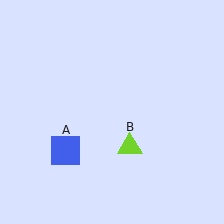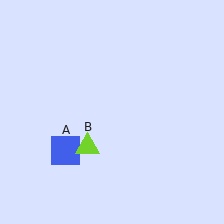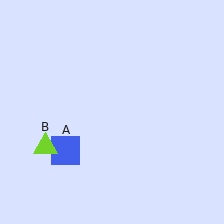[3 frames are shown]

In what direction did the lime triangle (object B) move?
The lime triangle (object B) moved left.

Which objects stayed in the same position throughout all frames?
Blue square (object A) remained stationary.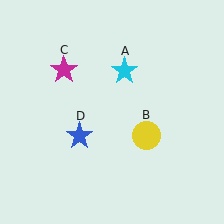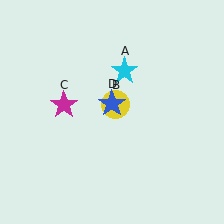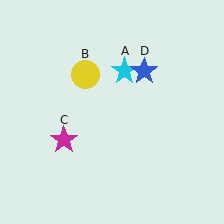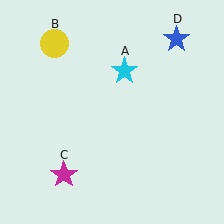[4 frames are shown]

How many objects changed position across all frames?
3 objects changed position: yellow circle (object B), magenta star (object C), blue star (object D).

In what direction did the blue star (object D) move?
The blue star (object D) moved up and to the right.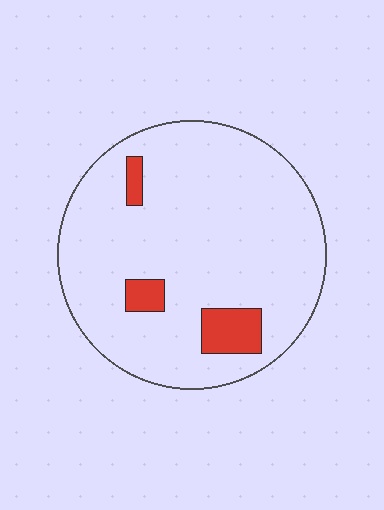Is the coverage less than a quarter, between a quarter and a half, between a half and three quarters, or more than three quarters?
Less than a quarter.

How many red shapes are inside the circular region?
3.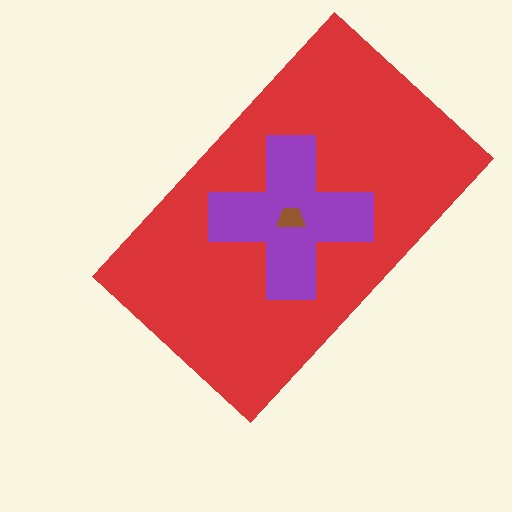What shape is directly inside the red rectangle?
The purple cross.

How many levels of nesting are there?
3.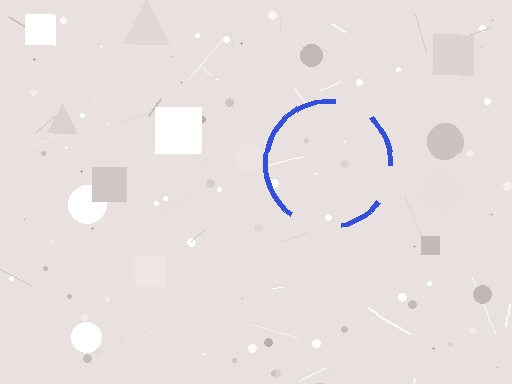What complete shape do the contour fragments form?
The contour fragments form a circle.